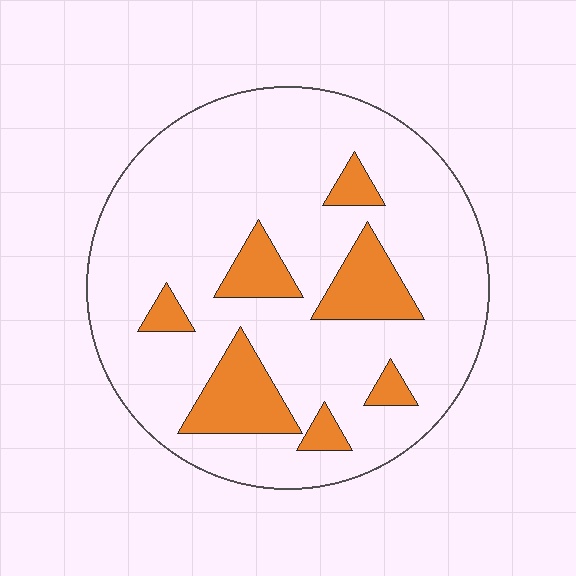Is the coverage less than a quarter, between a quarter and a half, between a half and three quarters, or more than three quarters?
Less than a quarter.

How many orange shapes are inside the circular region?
7.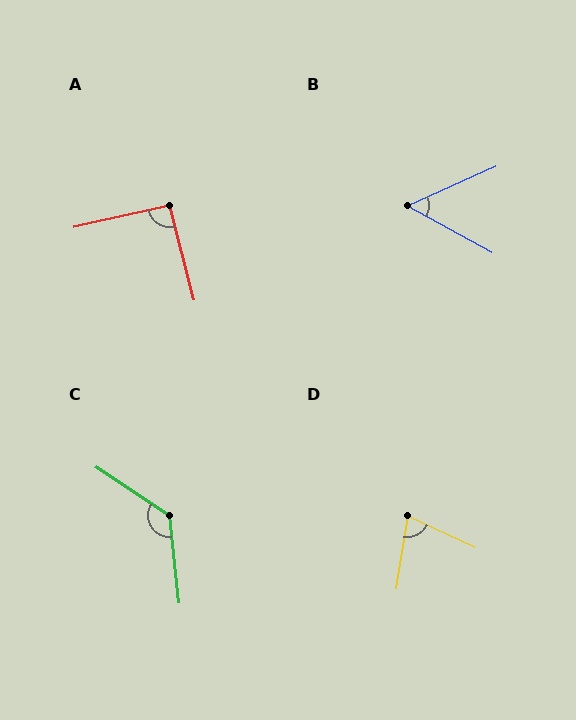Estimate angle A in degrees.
Approximately 92 degrees.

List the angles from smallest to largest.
B (53°), D (75°), A (92°), C (130°).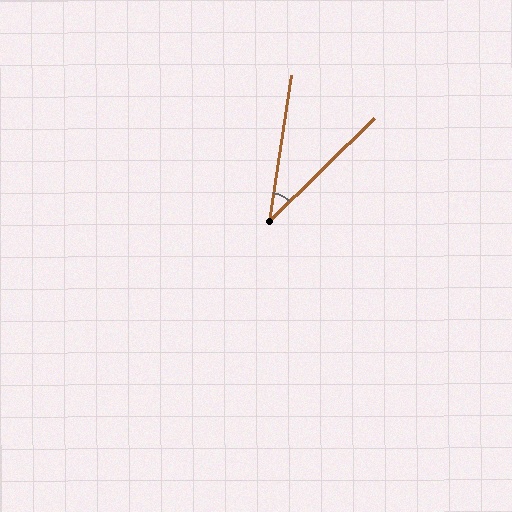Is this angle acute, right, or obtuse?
It is acute.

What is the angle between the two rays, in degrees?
Approximately 37 degrees.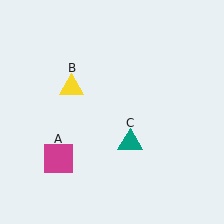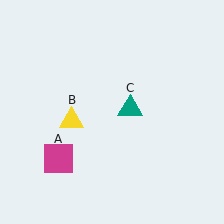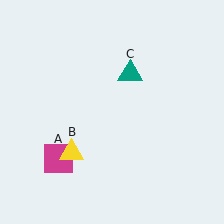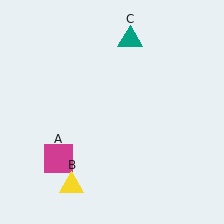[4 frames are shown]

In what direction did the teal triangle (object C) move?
The teal triangle (object C) moved up.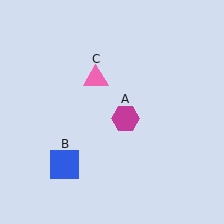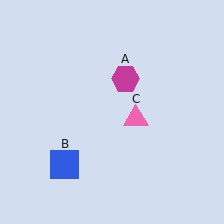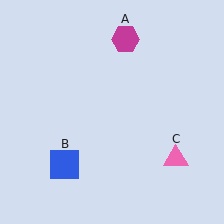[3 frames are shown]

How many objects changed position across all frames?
2 objects changed position: magenta hexagon (object A), pink triangle (object C).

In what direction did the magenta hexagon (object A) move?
The magenta hexagon (object A) moved up.